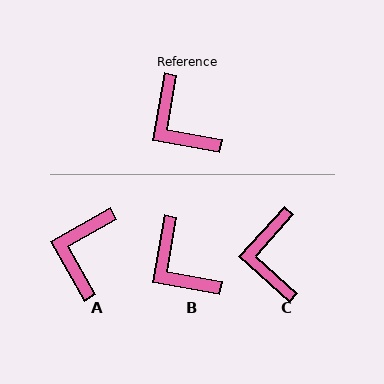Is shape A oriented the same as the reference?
No, it is off by about 50 degrees.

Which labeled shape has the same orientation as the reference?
B.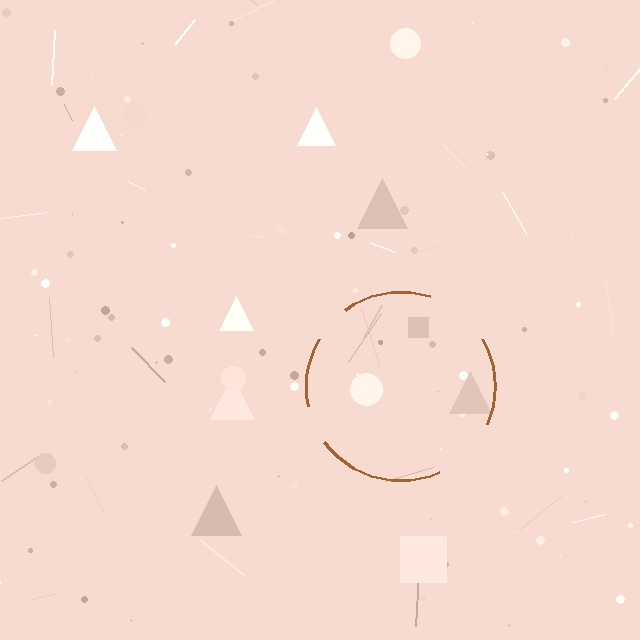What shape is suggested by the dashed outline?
The dashed outline suggests a circle.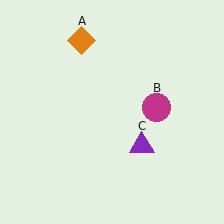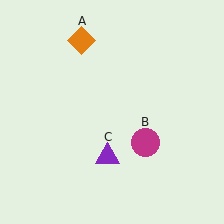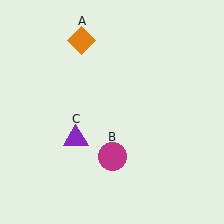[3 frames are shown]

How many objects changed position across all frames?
2 objects changed position: magenta circle (object B), purple triangle (object C).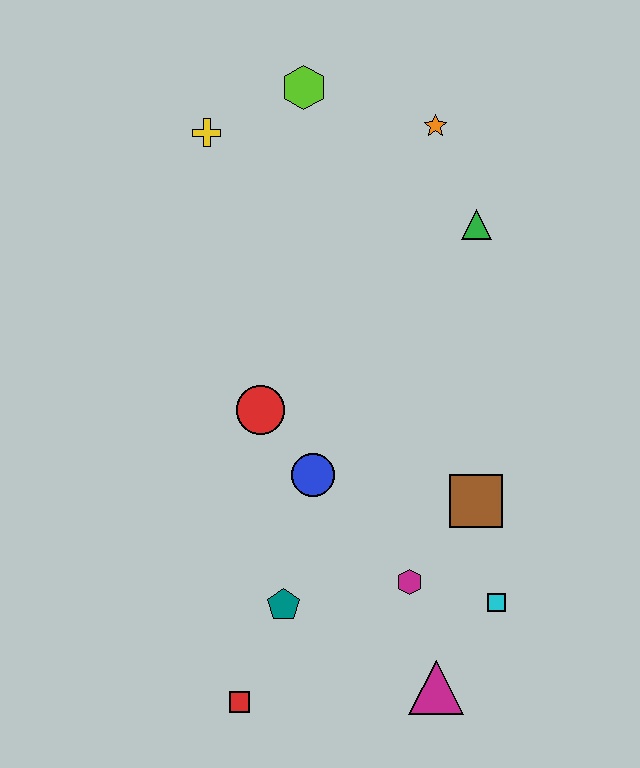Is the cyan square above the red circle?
No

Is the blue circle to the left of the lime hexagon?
No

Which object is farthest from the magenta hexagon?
The lime hexagon is farthest from the magenta hexagon.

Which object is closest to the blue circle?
The red circle is closest to the blue circle.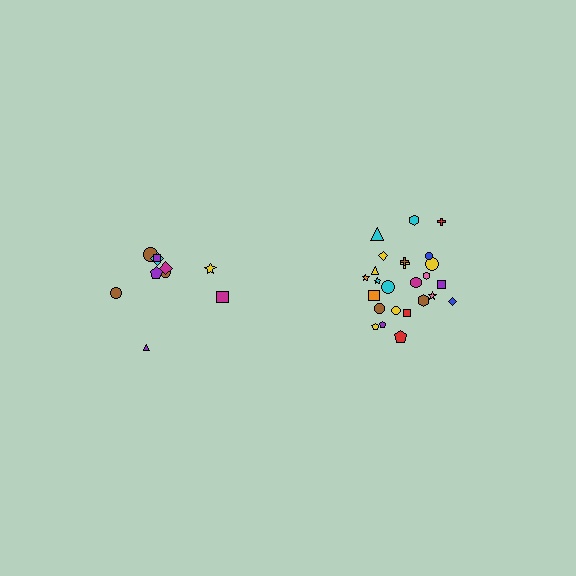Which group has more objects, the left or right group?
The right group.